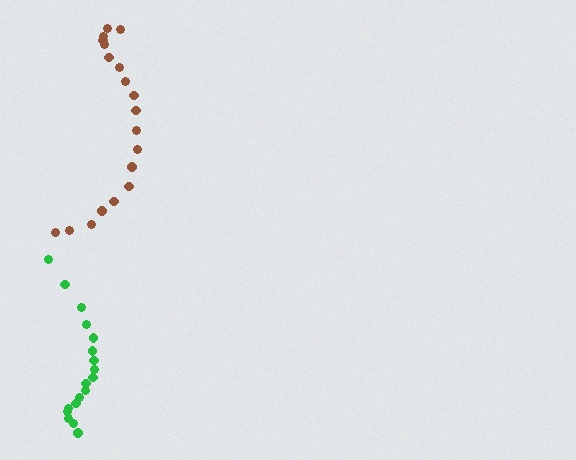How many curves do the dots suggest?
There are 2 distinct paths.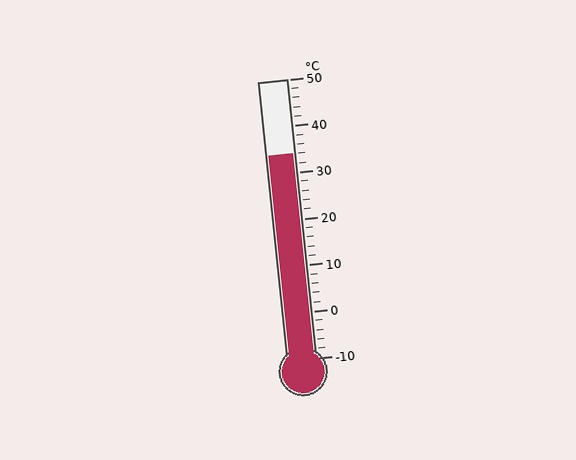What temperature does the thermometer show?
The thermometer shows approximately 34°C.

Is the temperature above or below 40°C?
The temperature is below 40°C.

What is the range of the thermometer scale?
The thermometer scale ranges from -10°C to 50°C.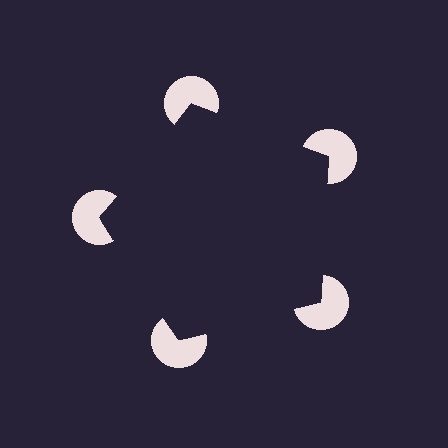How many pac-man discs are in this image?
There are 5 — one at each vertex of the illusory pentagon.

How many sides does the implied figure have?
5 sides.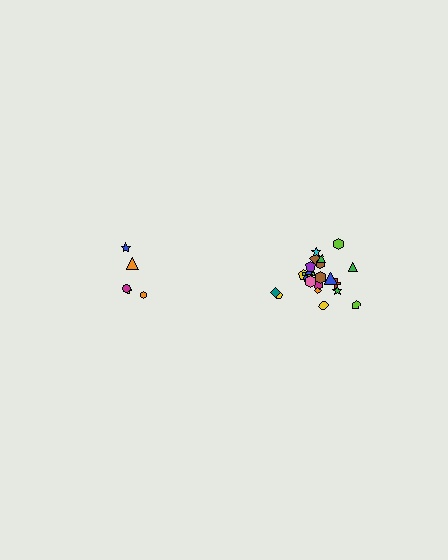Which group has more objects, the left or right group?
The right group.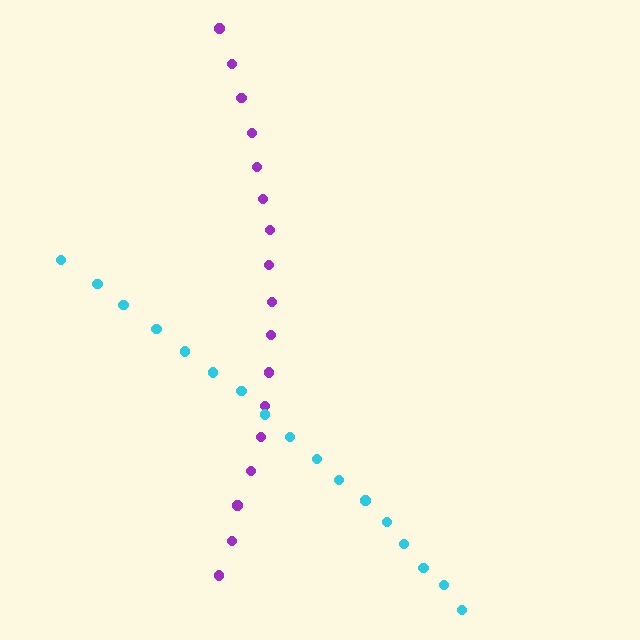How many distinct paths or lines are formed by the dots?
There are 2 distinct paths.